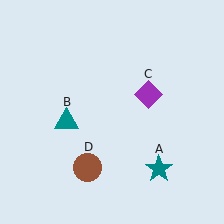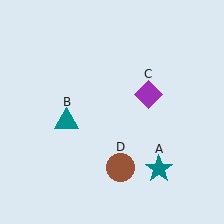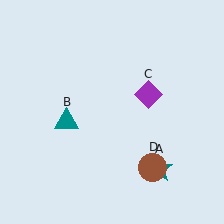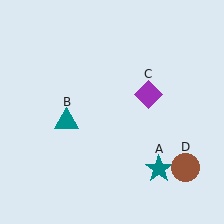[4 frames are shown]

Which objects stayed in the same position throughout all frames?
Teal star (object A) and teal triangle (object B) and purple diamond (object C) remained stationary.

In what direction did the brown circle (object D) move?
The brown circle (object D) moved right.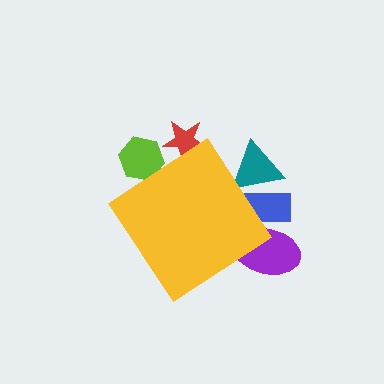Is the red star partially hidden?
Yes, the red star is partially hidden behind the yellow diamond.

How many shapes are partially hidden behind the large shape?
5 shapes are partially hidden.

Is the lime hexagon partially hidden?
Yes, the lime hexagon is partially hidden behind the yellow diamond.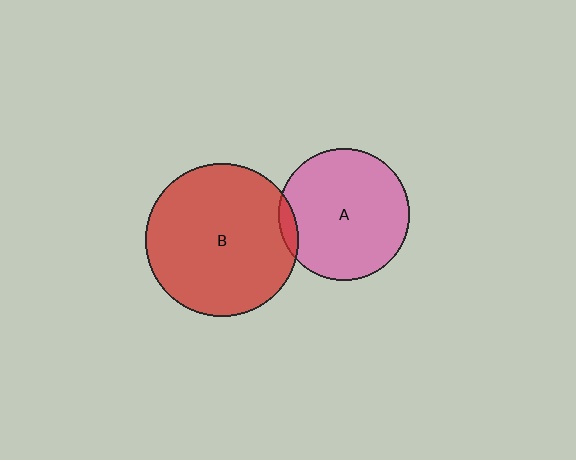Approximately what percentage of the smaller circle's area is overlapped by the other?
Approximately 5%.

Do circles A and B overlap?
Yes.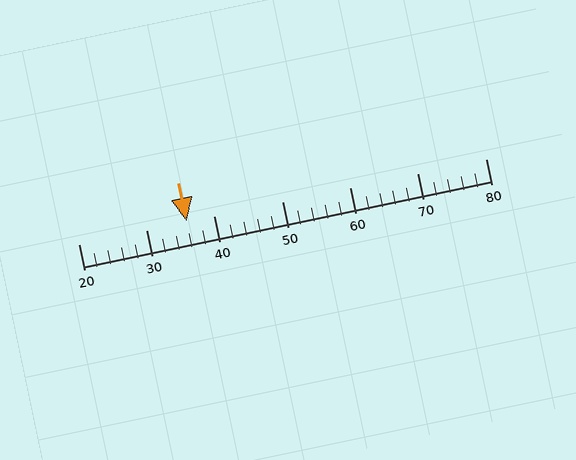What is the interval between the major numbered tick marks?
The major tick marks are spaced 10 units apart.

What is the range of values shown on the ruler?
The ruler shows values from 20 to 80.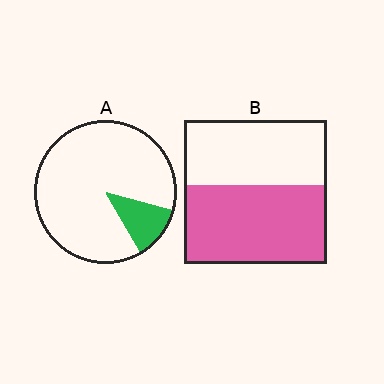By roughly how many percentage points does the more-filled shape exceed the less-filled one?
By roughly 40 percentage points (B over A).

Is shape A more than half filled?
No.